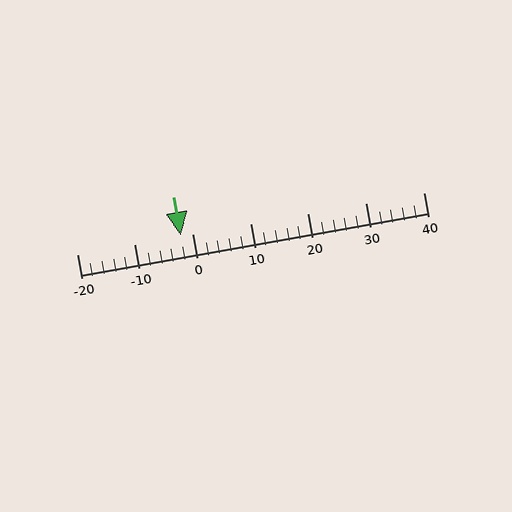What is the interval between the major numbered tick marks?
The major tick marks are spaced 10 units apart.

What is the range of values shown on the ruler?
The ruler shows values from -20 to 40.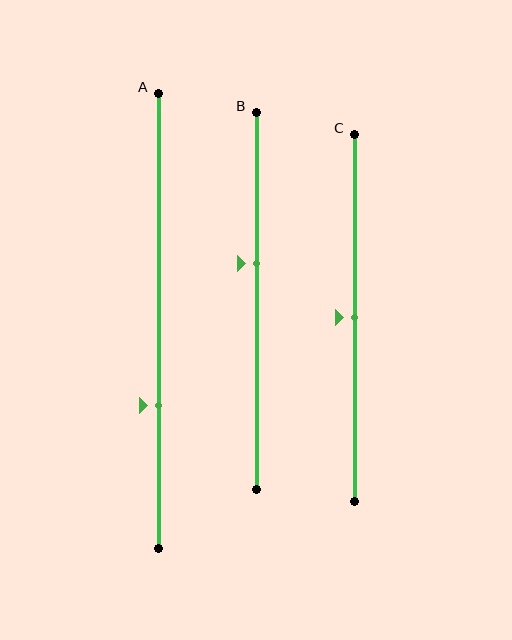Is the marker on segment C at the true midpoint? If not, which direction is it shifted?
Yes, the marker on segment C is at the true midpoint.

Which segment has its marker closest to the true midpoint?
Segment C has its marker closest to the true midpoint.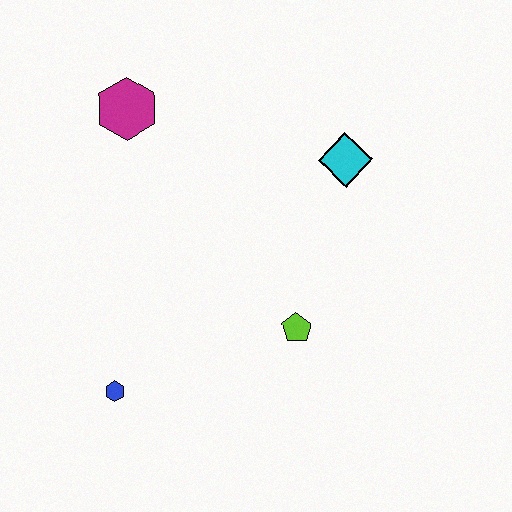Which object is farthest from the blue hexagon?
The cyan diamond is farthest from the blue hexagon.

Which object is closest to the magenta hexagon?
The cyan diamond is closest to the magenta hexagon.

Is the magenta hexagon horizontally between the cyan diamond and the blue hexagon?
Yes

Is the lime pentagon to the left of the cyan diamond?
Yes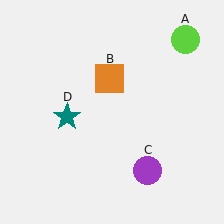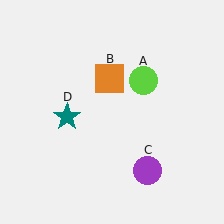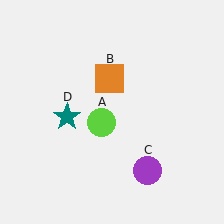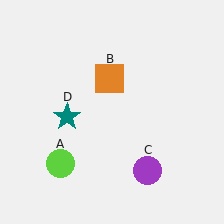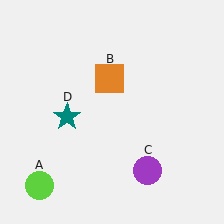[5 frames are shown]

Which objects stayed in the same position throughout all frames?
Orange square (object B) and purple circle (object C) and teal star (object D) remained stationary.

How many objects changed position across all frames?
1 object changed position: lime circle (object A).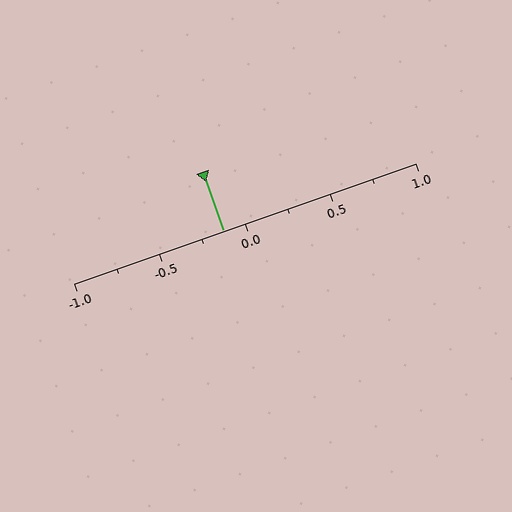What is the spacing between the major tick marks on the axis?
The major ticks are spaced 0.5 apart.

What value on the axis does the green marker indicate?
The marker indicates approximately -0.12.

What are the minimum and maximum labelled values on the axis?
The axis runs from -1.0 to 1.0.